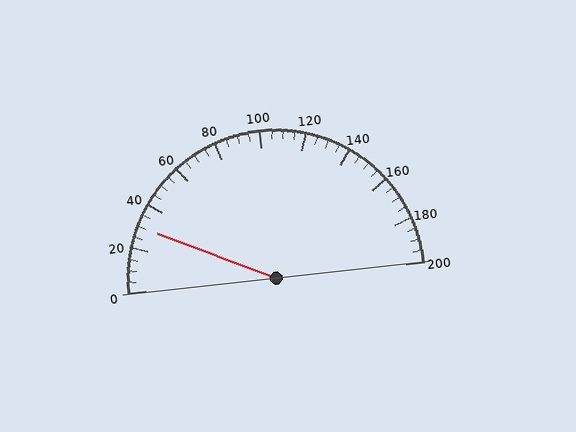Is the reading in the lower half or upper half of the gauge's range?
The reading is in the lower half of the range (0 to 200).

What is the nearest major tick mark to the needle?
The nearest major tick mark is 40.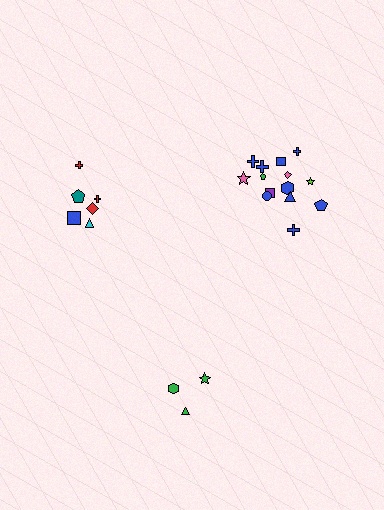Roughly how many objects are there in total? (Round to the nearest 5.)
Roughly 25 objects in total.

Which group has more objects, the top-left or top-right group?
The top-right group.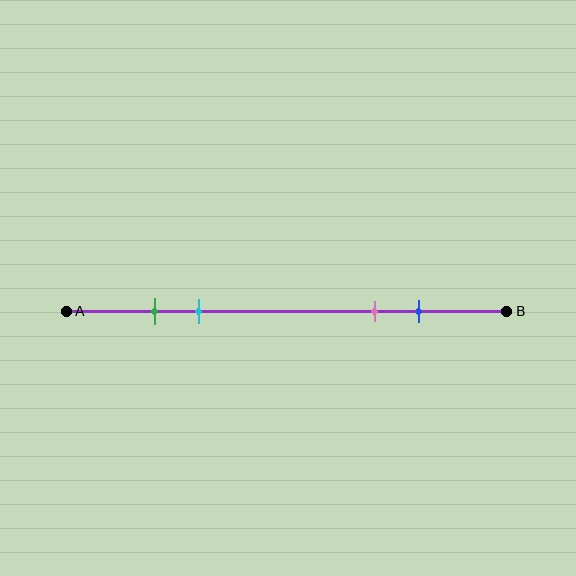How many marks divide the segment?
There are 4 marks dividing the segment.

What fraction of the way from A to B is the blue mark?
The blue mark is approximately 80% (0.8) of the way from A to B.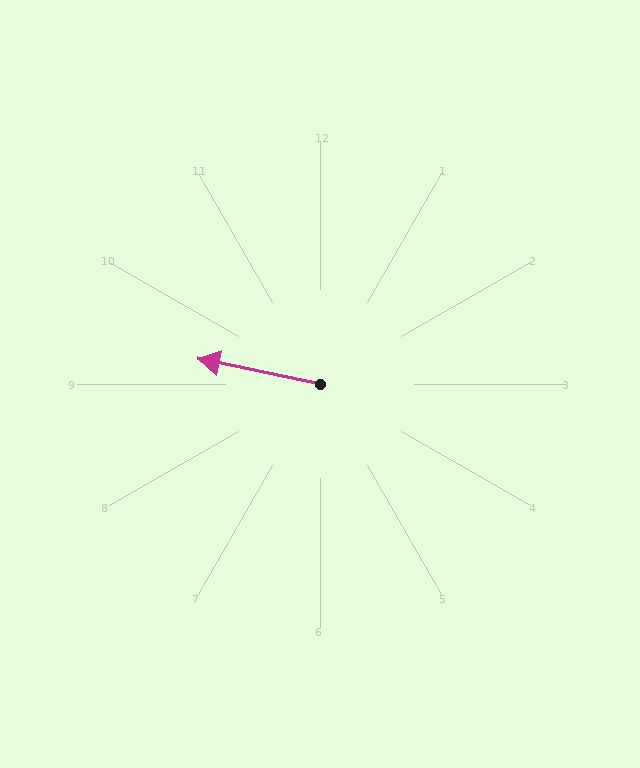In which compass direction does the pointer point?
West.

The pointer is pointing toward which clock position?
Roughly 9 o'clock.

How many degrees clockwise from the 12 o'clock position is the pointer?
Approximately 282 degrees.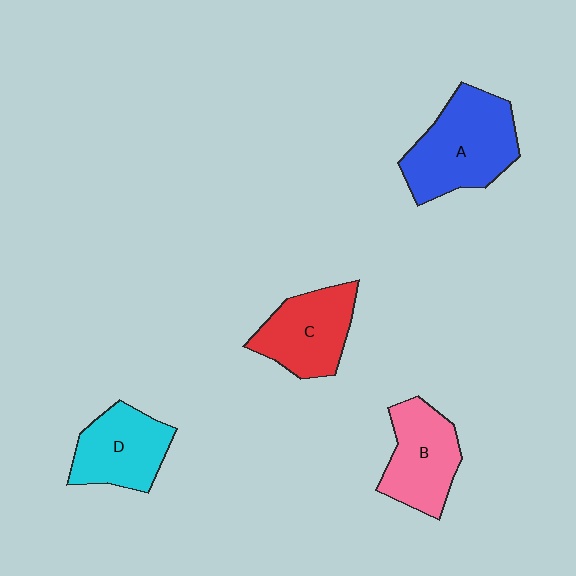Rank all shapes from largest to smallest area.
From largest to smallest: A (blue), C (red), B (pink), D (cyan).